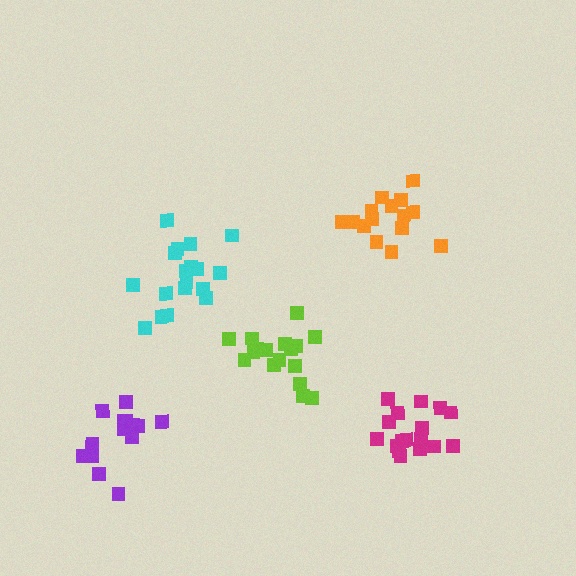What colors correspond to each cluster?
The clusters are colored: magenta, purple, orange, cyan, lime.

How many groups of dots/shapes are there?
There are 5 groups.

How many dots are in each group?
Group 1: 17 dots, Group 2: 16 dots, Group 3: 15 dots, Group 4: 19 dots, Group 5: 17 dots (84 total).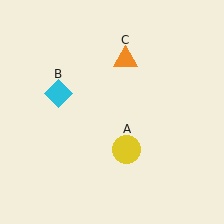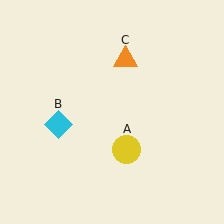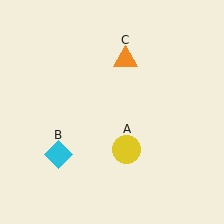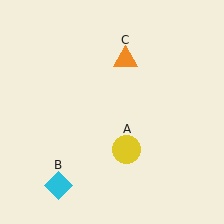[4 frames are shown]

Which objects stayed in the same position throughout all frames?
Yellow circle (object A) and orange triangle (object C) remained stationary.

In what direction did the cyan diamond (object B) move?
The cyan diamond (object B) moved down.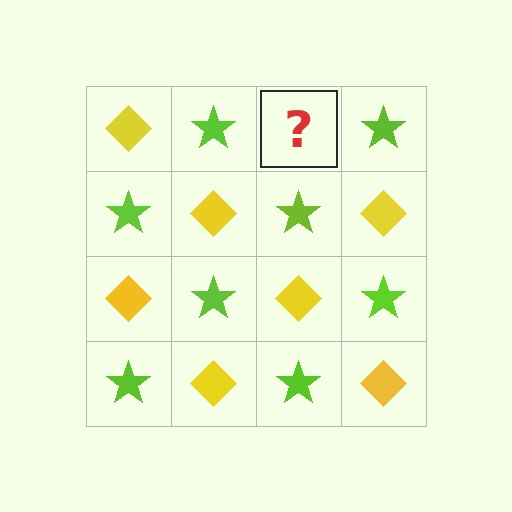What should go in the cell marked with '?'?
The missing cell should contain a yellow diamond.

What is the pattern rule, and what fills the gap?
The rule is that it alternates yellow diamond and lime star in a checkerboard pattern. The gap should be filled with a yellow diamond.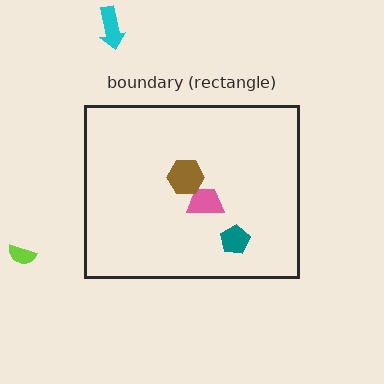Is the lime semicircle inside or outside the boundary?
Outside.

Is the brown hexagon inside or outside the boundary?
Inside.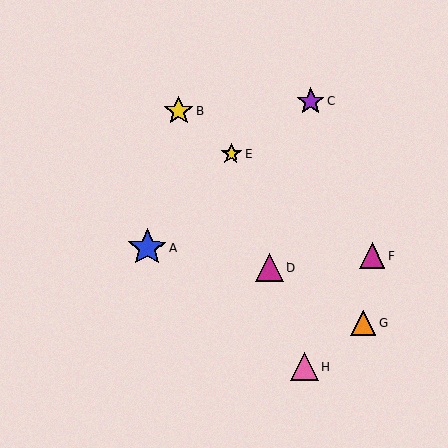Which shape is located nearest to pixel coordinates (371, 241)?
The magenta triangle (labeled F) at (372, 256) is nearest to that location.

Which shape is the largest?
The blue star (labeled A) is the largest.